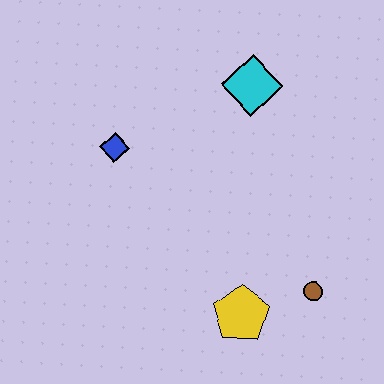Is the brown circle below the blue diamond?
Yes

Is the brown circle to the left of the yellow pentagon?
No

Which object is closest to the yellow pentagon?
The brown circle is closest to the yellow pentagon.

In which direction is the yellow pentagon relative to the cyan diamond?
The yellow pentagon is below the cyan diamond.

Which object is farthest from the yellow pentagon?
The cyan diamond is farthest from the yellow pentagon.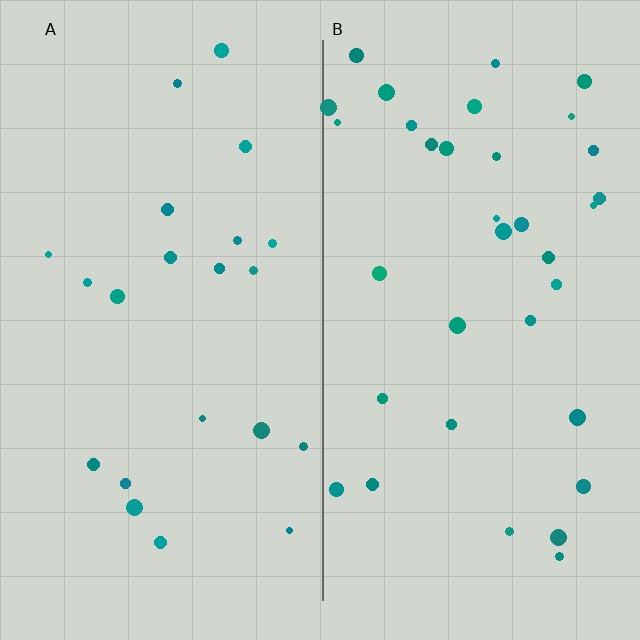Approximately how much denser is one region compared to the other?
Approximately 1.6× — region B over region A.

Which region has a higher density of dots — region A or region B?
B (the right).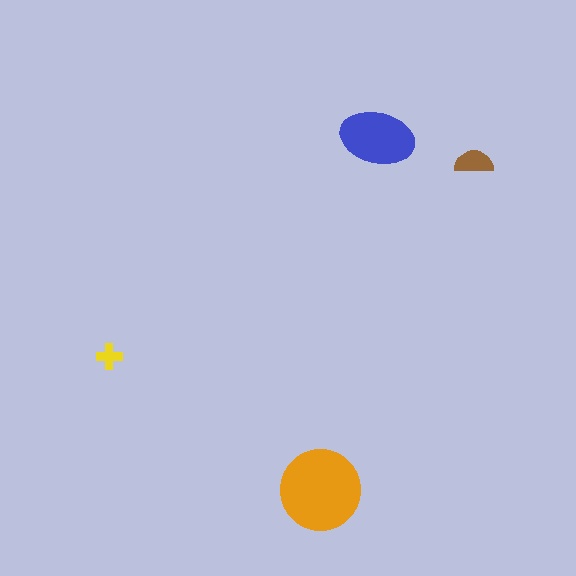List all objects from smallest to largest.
The yellow cross, the brown semicircle, the blue ellipse, the orange circle.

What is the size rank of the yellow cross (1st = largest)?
4th.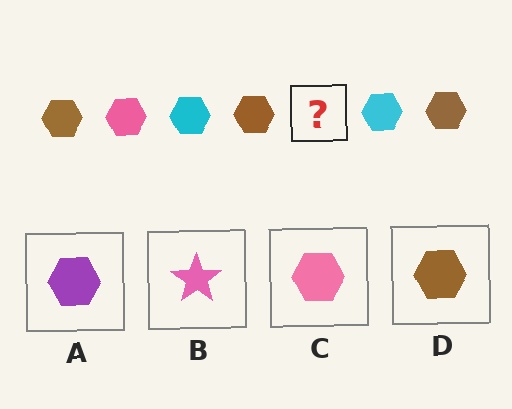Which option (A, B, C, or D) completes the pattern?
C.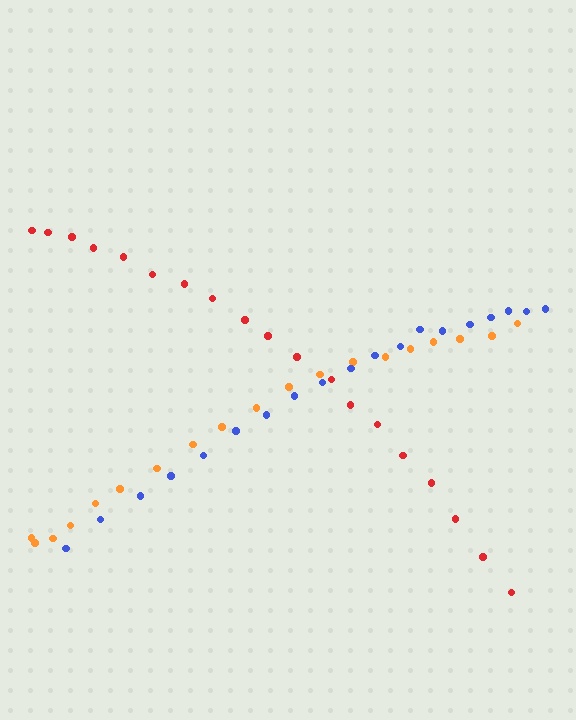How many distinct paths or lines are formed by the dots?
There are 3 distinct paths.